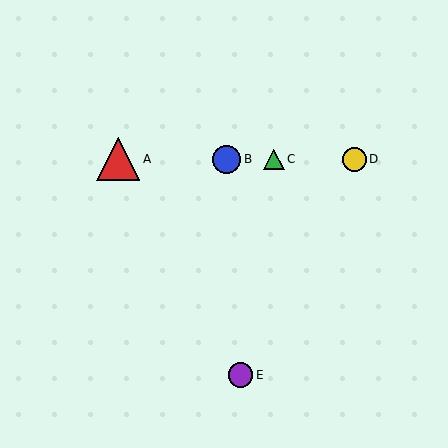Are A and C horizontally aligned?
Yes, both are at y≈159.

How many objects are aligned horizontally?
4 objects (A, B, C, D) are aligned horizontally.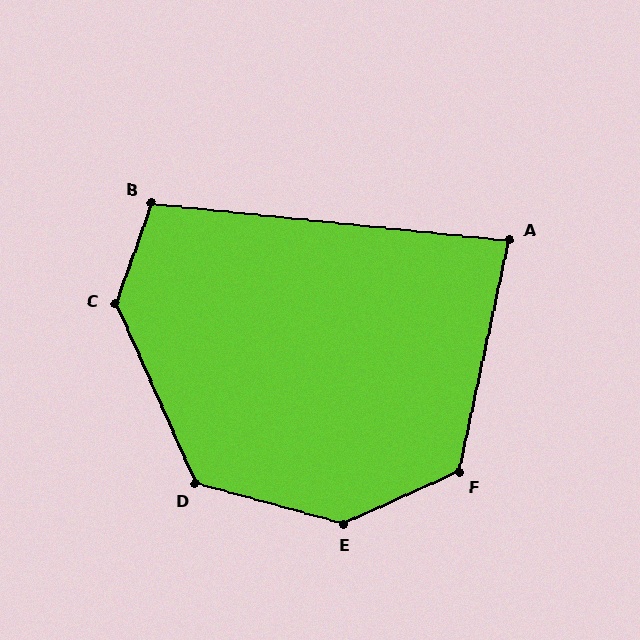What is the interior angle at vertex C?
Approximately 136 degrees (obtuse).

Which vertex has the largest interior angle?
E, at approximately 140 degrees.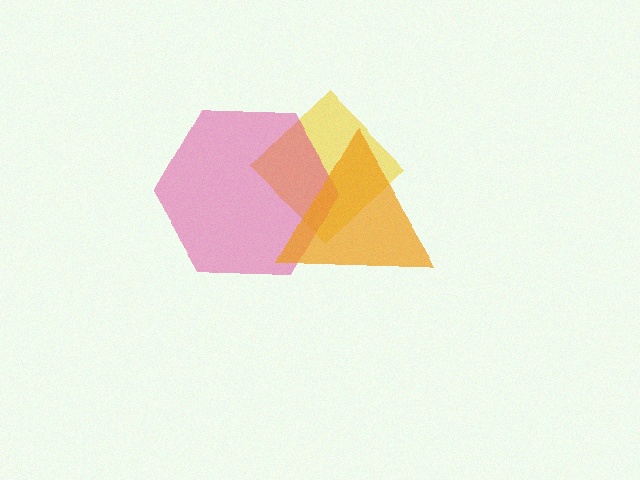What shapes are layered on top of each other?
The layered shapes are: a yellow diamond, a magenta hexagon, an orange triangle.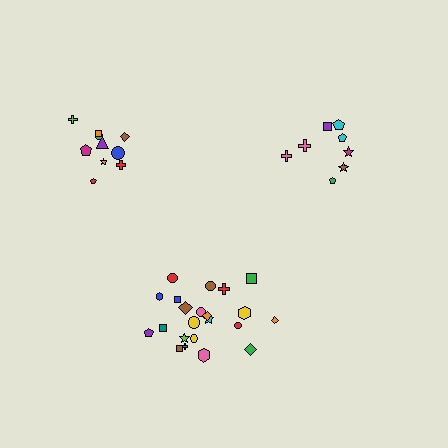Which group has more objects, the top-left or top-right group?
The top-left group.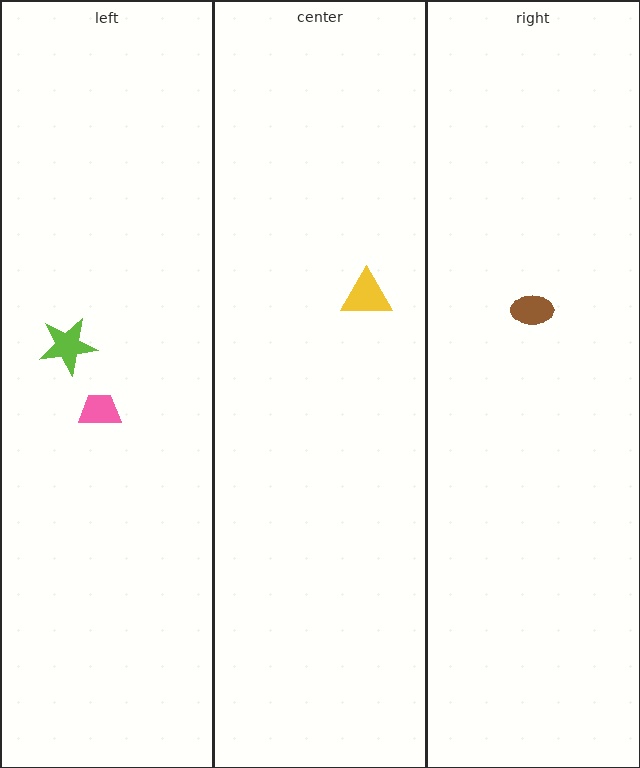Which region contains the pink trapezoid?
The left region.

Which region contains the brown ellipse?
The right region.